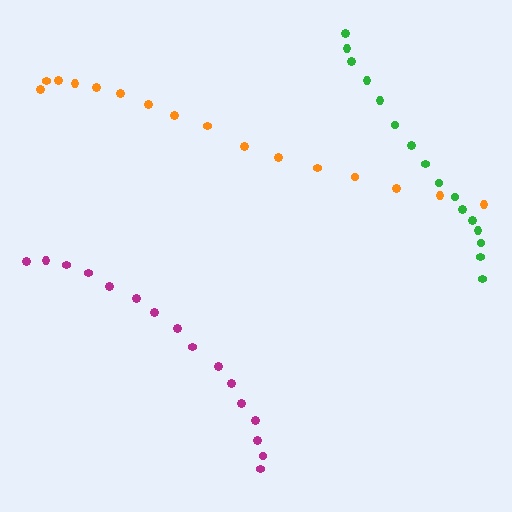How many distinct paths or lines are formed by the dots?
There are 3 distinct paths.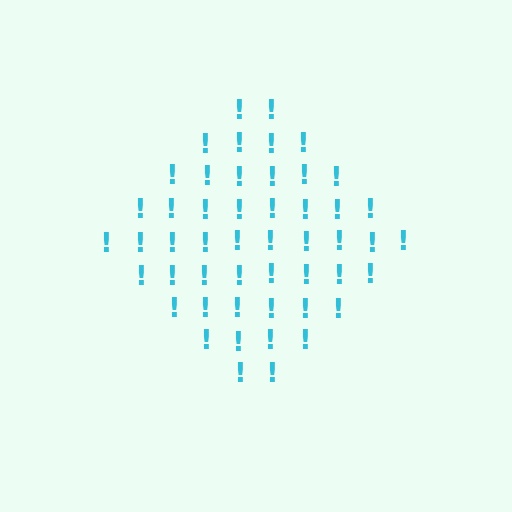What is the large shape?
The large shape is a diamond.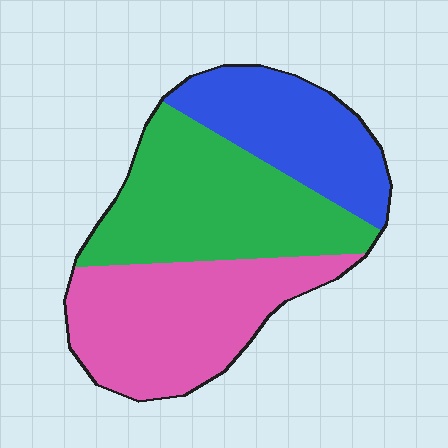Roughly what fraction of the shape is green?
Green covers 38% of the shape.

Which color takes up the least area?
Blue, at roughly 25%.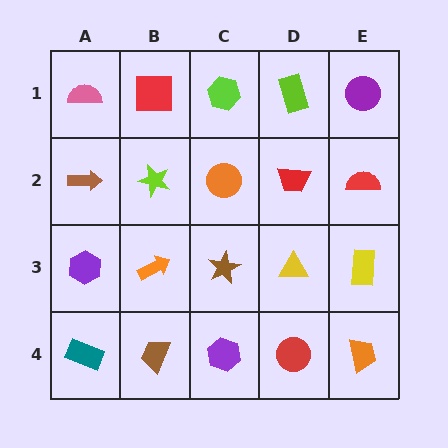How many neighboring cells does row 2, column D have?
4.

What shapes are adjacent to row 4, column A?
A purple hexagon (row 3, column A), a brown trapezoid (row 4, column B).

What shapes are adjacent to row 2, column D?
A lime rectangle (row 1, column D), a yellow triangle (row 3, column D), an orange circle (row 2, column C), a red semicircle (row 2, column E).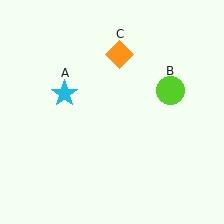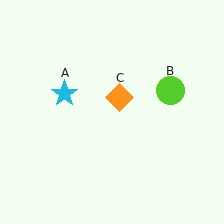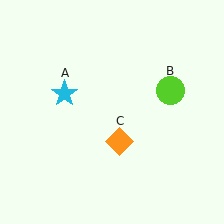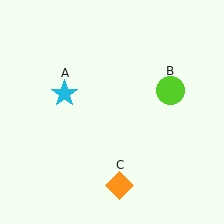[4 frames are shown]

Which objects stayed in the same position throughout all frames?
Cyan star (object A) and lime circle (object B) remained stationary.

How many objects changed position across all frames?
1 object changed position: orange diamond (object C).